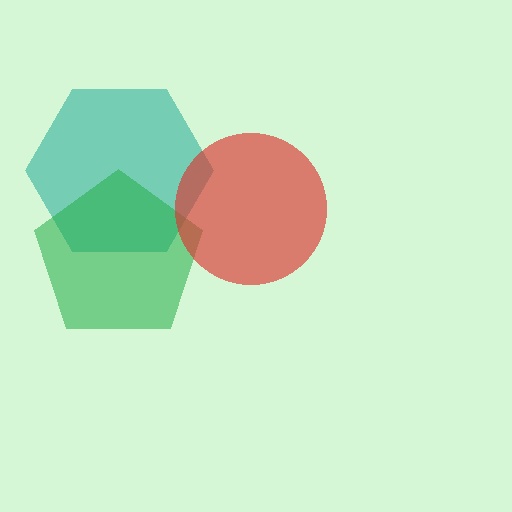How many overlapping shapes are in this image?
There are 3 overlapping shapes in the image.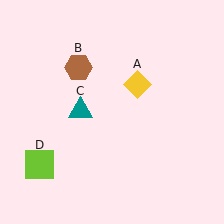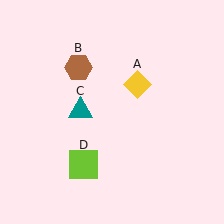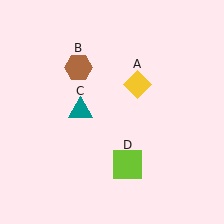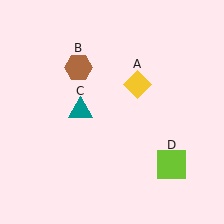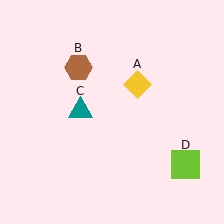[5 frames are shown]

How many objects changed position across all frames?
1 object changed position: lime square (object D).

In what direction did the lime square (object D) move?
The lime square (object D) moved right.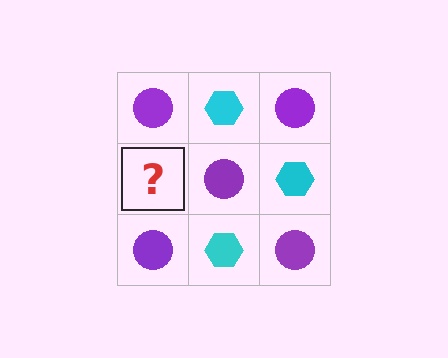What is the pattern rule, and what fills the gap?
The rule is that it alternates purple circle and cyan hexagon in a checkerboard pattern. The gap should be filled with a cyan hexagon.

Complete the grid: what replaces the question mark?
The question mark should be replaced with a cyan hexagon.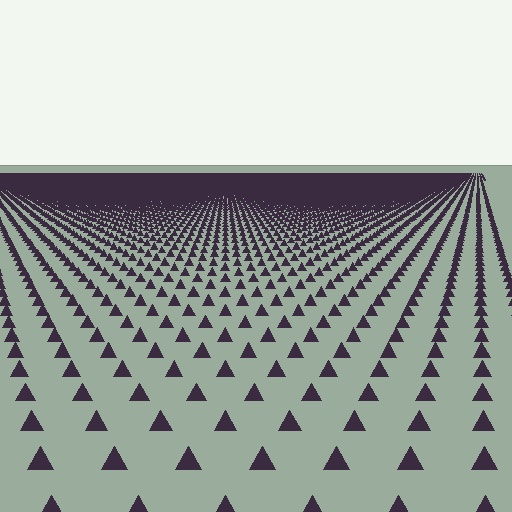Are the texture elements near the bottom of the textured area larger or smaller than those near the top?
Larger. Near the bottom, elements are closer to the viewer and appear at a bigger on-screen size.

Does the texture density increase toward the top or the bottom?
Density increases toward the top.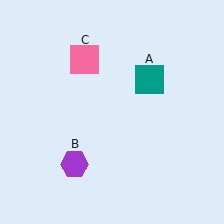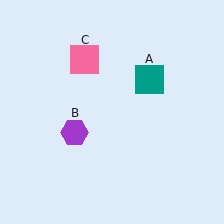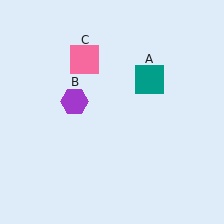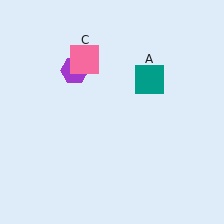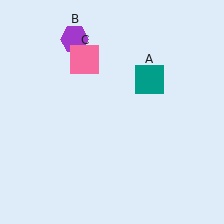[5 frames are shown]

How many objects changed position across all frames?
1 object changed position: purple hexagon (object B).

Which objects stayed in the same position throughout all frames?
Teal square (object A) and pink square (object C) remained stationary.